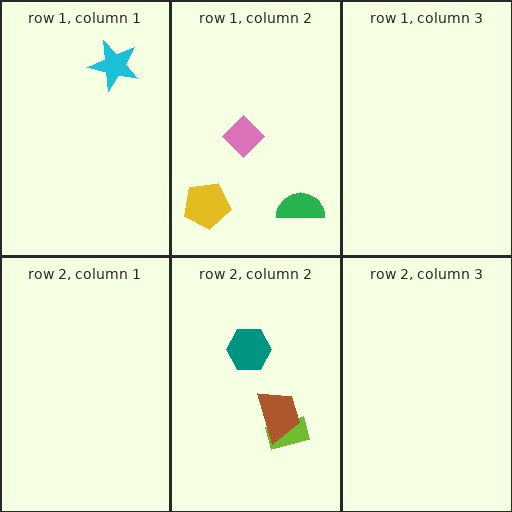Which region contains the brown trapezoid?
The row 2, column 2 region.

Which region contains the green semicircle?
The row 1, column 2 region.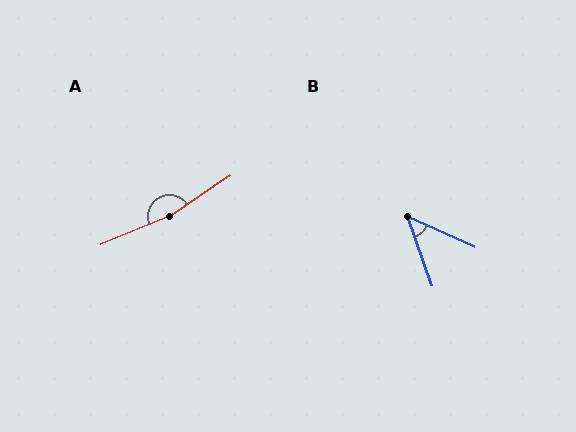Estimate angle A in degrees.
Approximately 169 degrees.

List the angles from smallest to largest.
B (46°), A (169°).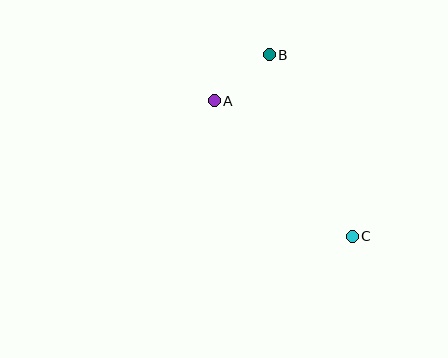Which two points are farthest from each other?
Points B and C are farthest from each other.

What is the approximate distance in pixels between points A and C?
The distance between A and C is approximately 193 pixels.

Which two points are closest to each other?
Points A and B are closest to each other.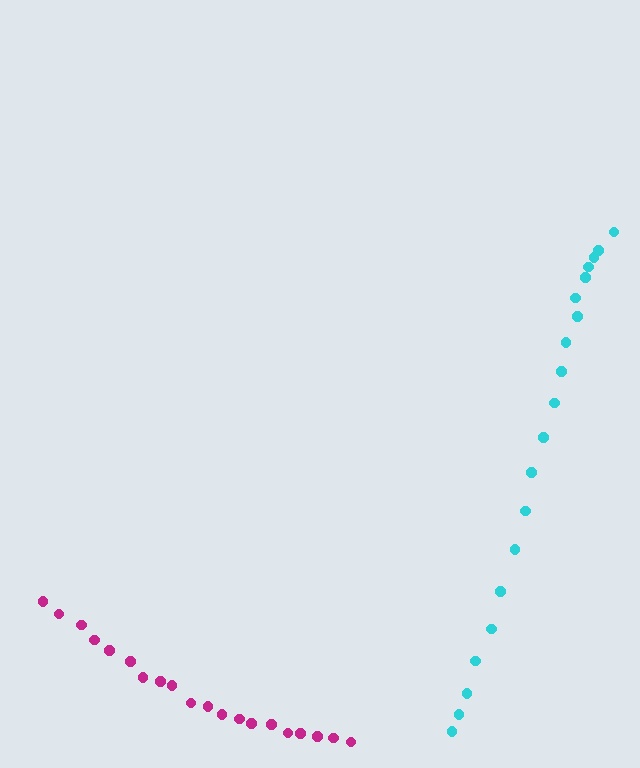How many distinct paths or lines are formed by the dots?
There are 2 distinct paths.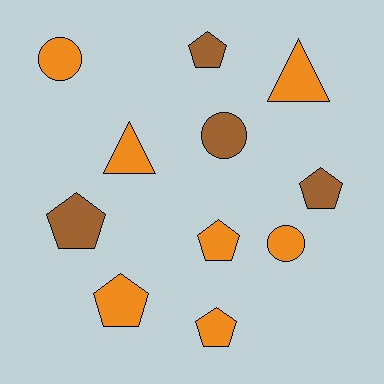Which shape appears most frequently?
Pentagon, with 6 objects.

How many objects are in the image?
There are 11 objects.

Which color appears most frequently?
Orange, with 7 objects.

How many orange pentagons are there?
There are 3 orange pentagons.